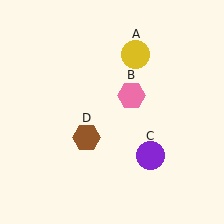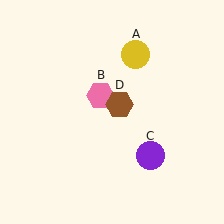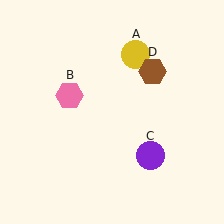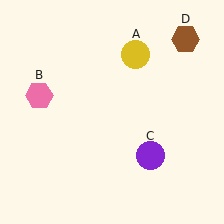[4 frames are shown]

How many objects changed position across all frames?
2 objects changed position: pink hexagon (object B), brown hexagon (object D).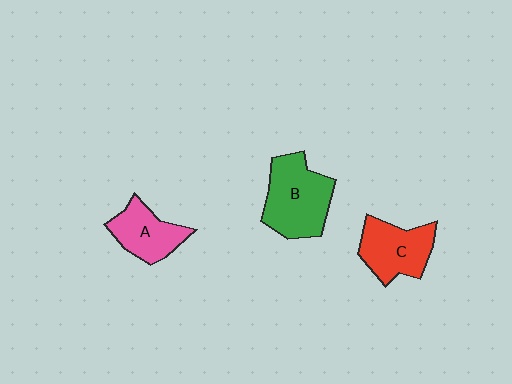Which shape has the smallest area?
Shape A (pink).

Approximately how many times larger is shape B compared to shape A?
Approximately 1.5 times.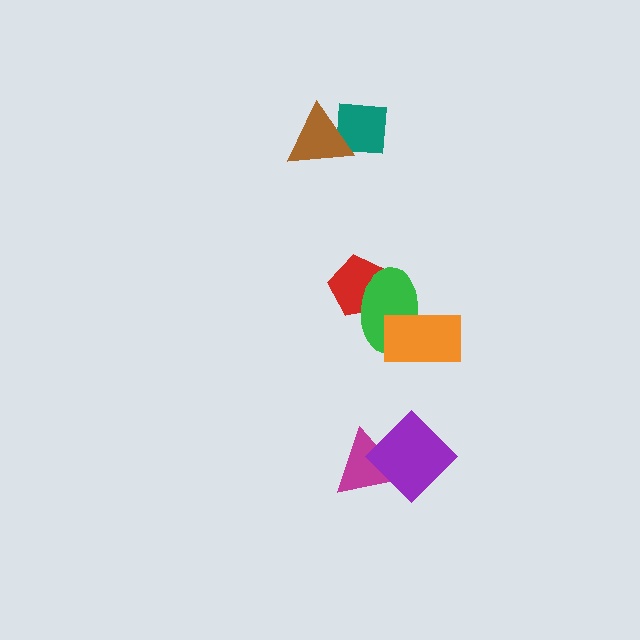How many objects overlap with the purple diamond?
1 object overlaps with the purple diamond.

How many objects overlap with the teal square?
1 object overlaps with the teal square.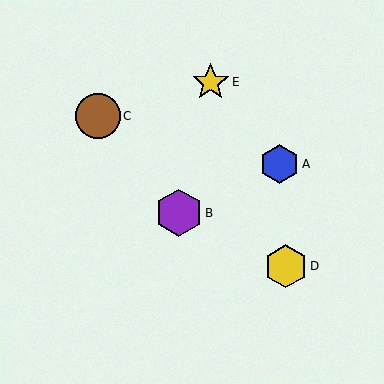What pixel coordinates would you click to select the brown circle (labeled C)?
Click at (98, 116) to select the brown circle C.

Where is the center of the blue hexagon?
The center of the blue hexagon is at (279, 164).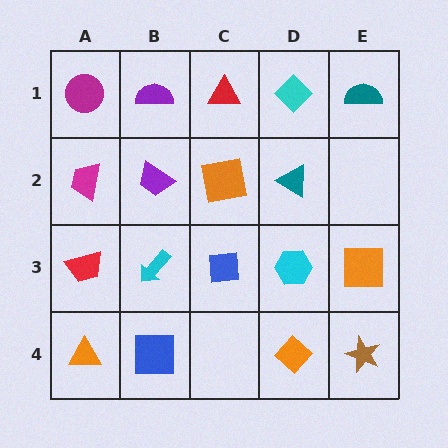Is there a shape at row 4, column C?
No, that cell is empty.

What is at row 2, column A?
A magenta trapezoid.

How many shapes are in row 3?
5 shapes.